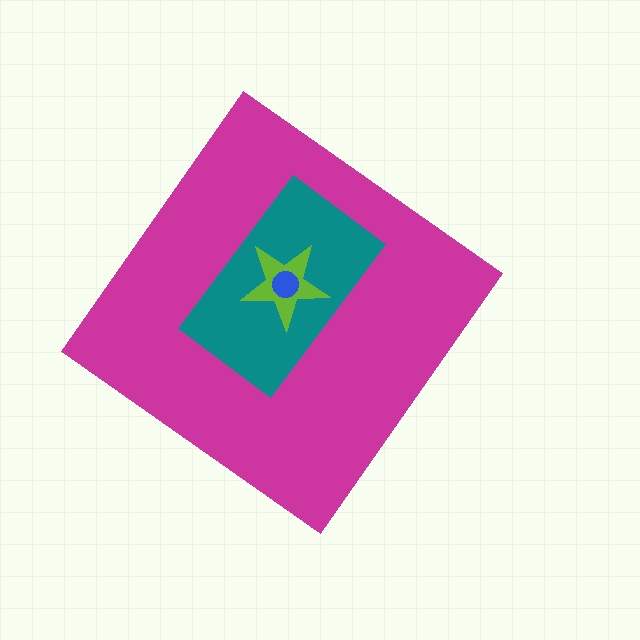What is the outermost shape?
The magenta diamond.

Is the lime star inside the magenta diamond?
Yes.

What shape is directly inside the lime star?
The blue circle.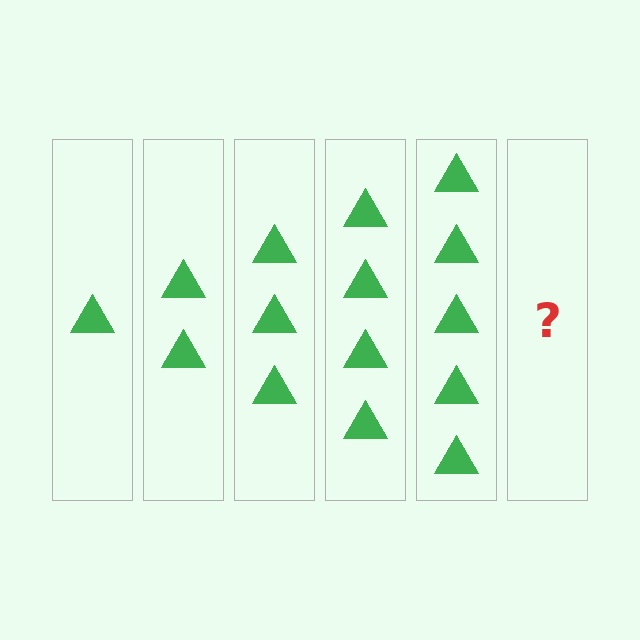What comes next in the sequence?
The next element should be 6 triangles.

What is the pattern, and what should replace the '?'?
The pattern is that each step adds one more triangle. The '?' should be 6 triangles.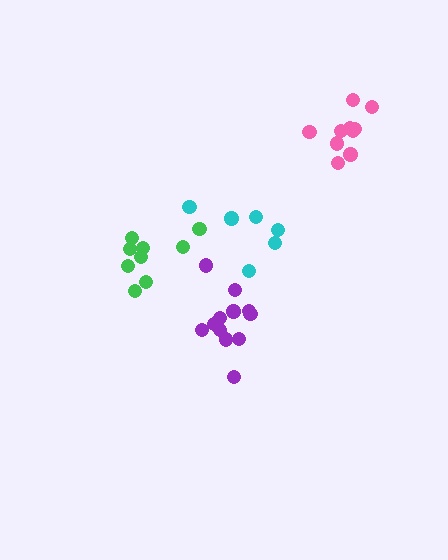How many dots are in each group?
Group 1: 9 dots, Group 2: 12 dots, Group 3: 6 dots, Group 4: 10 dots (37 total).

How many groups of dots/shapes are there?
There are 4 groups.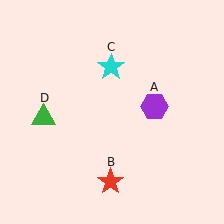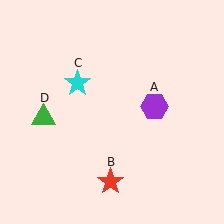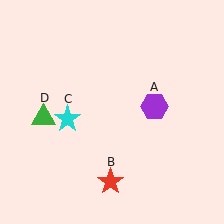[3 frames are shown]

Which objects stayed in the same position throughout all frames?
Purple hexagon (object A) and red star (object B) and green triangle (object D) remained stationary.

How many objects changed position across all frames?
1 object changed position: cyan star (object C).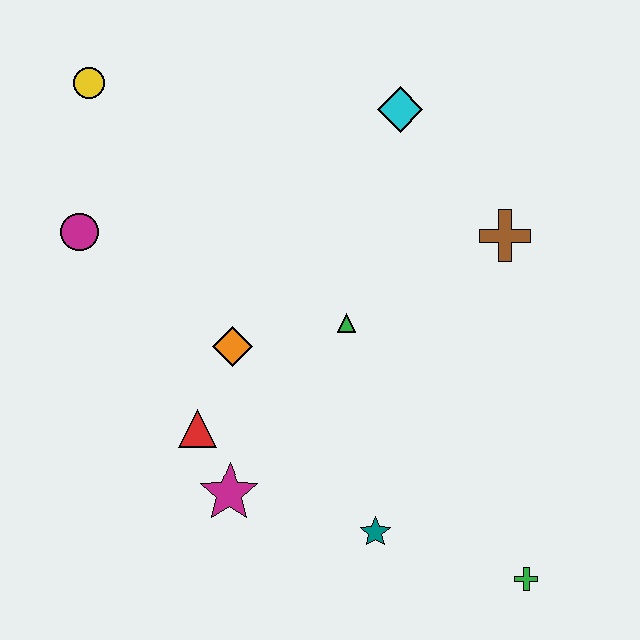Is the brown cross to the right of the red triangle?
Yes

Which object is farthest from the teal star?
The yellow circle is farthest from the teal star.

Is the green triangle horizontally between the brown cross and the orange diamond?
Yes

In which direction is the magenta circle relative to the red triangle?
The magenta circle is above the red triangle.